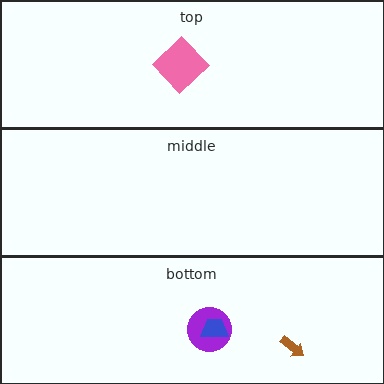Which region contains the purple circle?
The bottom region.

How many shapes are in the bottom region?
3.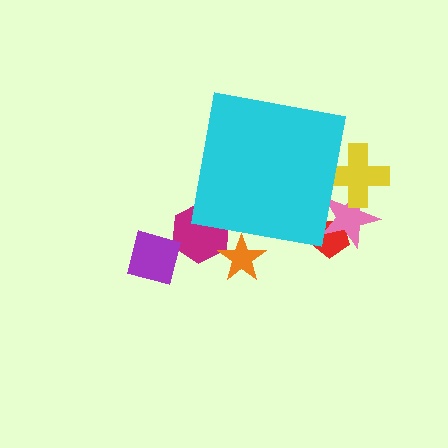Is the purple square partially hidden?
No, the purple square is fully visible.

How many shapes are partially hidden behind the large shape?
5 shapes are partially hidden.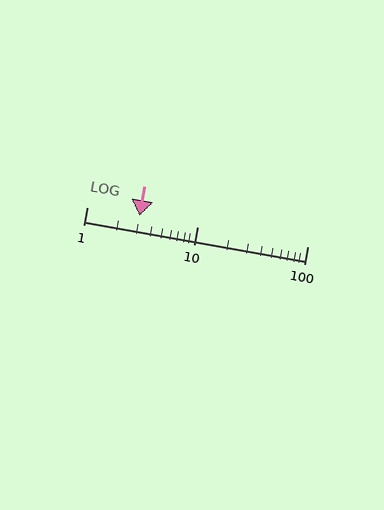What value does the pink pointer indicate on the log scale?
The pointer indicates approximately 3.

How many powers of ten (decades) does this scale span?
The scale spans 2 decades, from 1 to 100.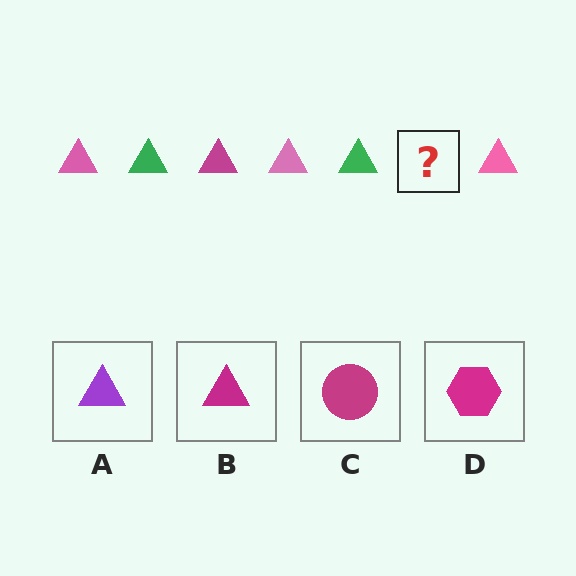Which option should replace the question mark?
Option B.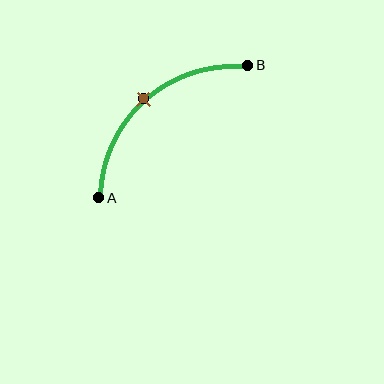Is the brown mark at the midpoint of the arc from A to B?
Yes. The brown mark lies on the arc at equal arc-length from both A and B — it is the arc midpoint.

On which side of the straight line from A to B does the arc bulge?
The arc bulges above and to the left of the straight line connecting A and B.